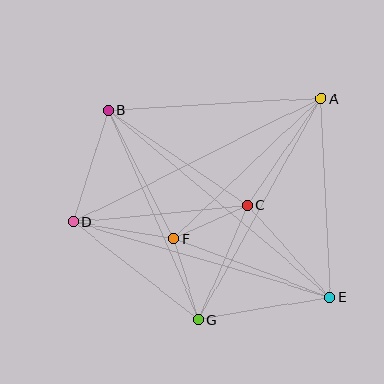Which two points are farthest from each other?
Points B and E are farthest from each other.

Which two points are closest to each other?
Points C and F are closest to each other.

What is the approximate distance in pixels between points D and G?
The distance between D and G is approximately 159 pixels.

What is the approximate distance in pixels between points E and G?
The distance between E and G is approximately 133 pixels.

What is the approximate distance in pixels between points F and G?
The distance between F and G is approximately 85 pixels.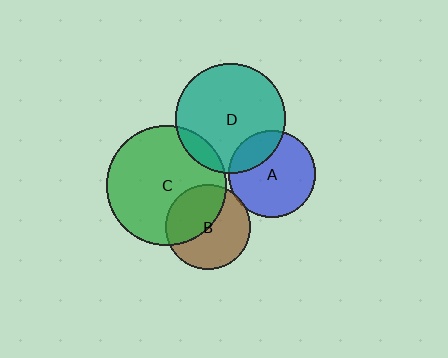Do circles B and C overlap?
Yes.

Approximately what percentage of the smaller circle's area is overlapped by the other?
Approximately 45%.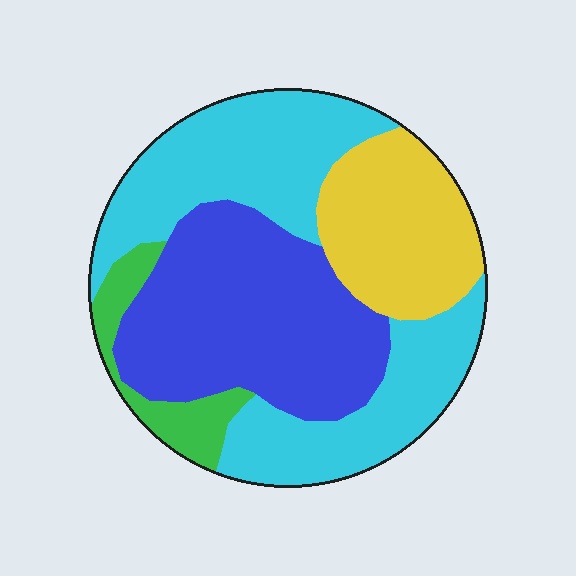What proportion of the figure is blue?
Blue covers around 35% of the figure.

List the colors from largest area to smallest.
From largest to smallest: cyan, blue, yellow, green.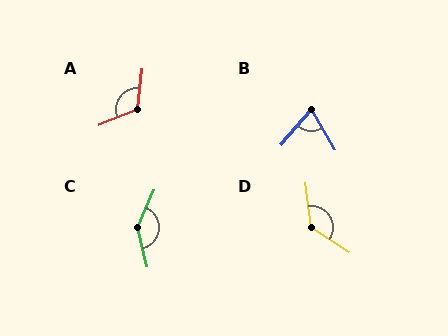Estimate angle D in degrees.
Approximately 130 degrees.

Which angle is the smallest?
B, at approximately 70 degrees.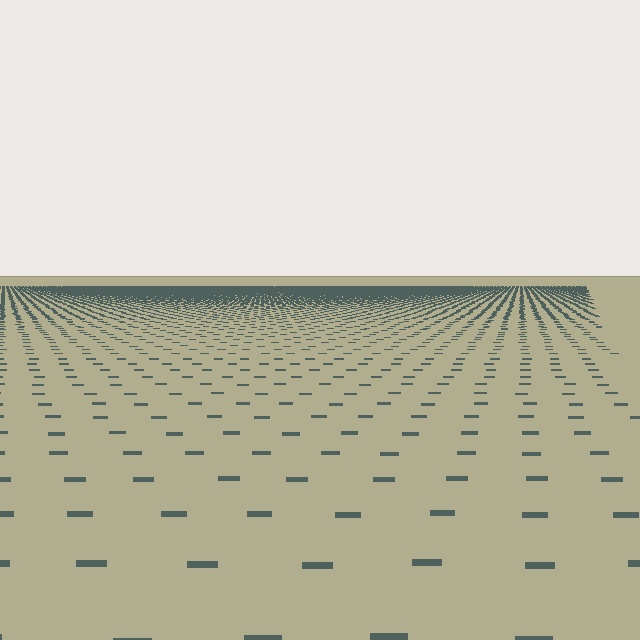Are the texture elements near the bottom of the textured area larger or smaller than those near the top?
Larger. Near the bottom, elements are closer to the viewer and appear at a bigger on-screen size.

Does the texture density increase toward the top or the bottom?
Density increases toward the top.